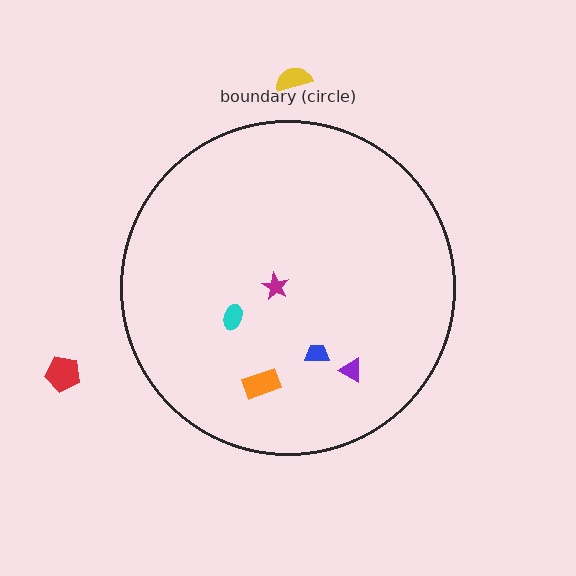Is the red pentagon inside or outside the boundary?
Outside.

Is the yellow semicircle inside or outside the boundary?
Outside.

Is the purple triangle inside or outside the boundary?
Inside.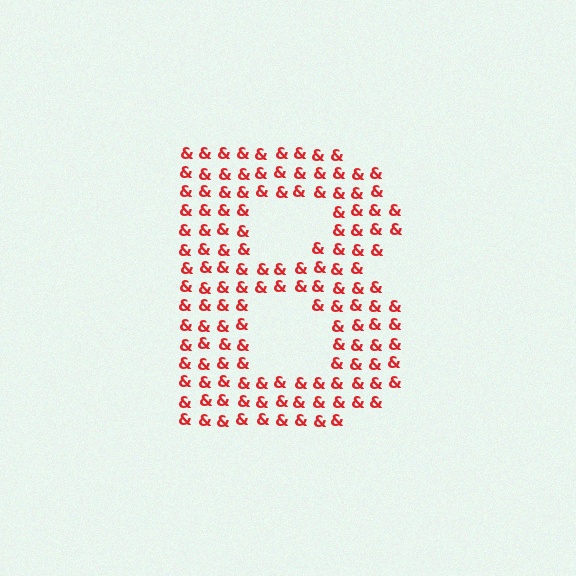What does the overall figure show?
The overall figure shows the letter B.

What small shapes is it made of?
It is made of small ampersands.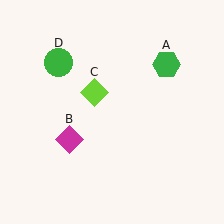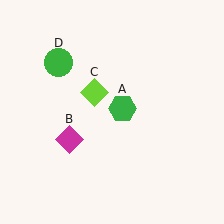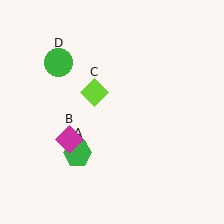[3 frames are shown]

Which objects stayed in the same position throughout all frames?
Magenta diamond (object B) and lime diamond (object C) and green circle (object D) remained stationary.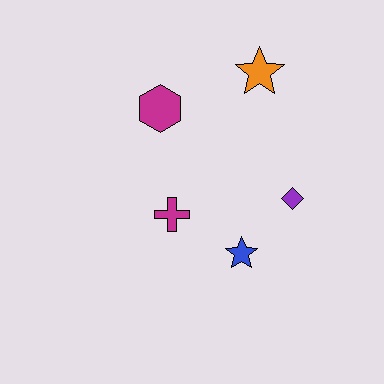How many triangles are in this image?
There are no triangles.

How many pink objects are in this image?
There are no pink objects.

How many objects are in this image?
There are 5 objects.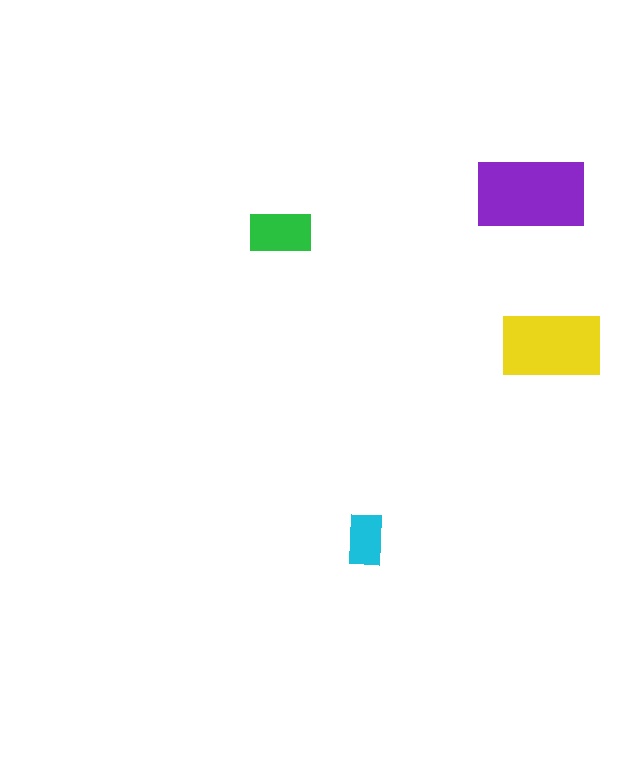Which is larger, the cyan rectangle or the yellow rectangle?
The yellow one.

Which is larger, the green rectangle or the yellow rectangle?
The yellow one.